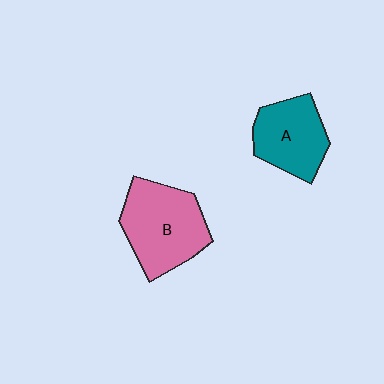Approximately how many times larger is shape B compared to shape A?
Approximately 1.3 times.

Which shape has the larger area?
Shape B (pink).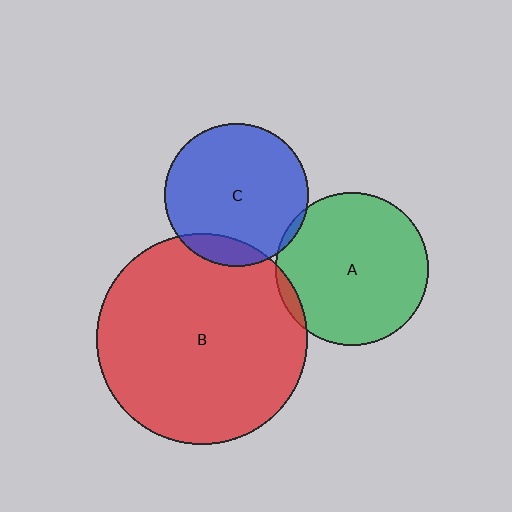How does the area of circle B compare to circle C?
Approximately 2.2 times.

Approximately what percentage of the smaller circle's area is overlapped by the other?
Approximately 5%.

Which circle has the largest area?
Circle B (red).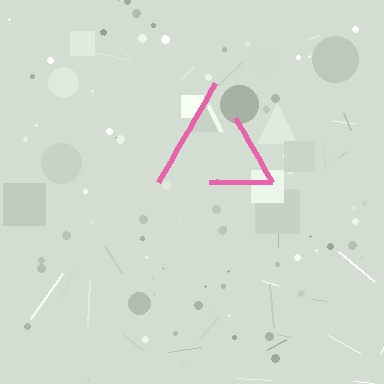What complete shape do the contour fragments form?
The contour fragments form a triangle.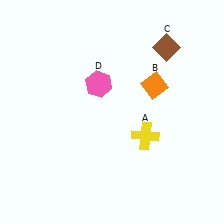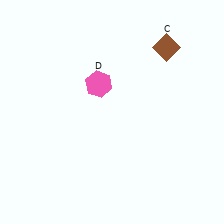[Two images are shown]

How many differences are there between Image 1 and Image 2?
There are 2 differences between the two images.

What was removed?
The orange diamond (B), the yellow cross (A) were removed in Image 2.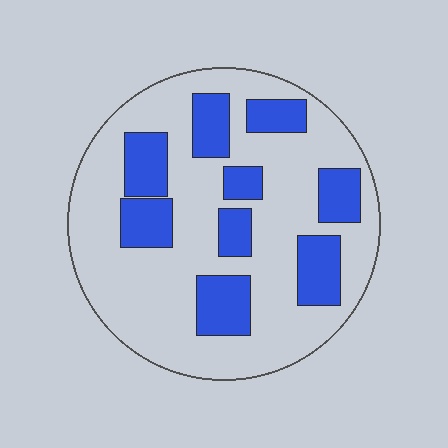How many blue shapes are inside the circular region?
9.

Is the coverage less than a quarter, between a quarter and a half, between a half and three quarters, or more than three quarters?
Between a quarter and a half.